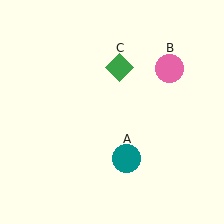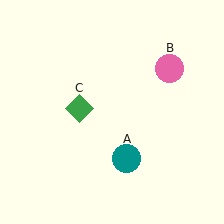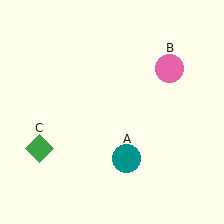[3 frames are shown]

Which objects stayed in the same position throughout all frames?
Teal circle (object A) and pink circle (object B) remained stationary.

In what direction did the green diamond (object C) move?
The green diamond (object C) moved down and to the left.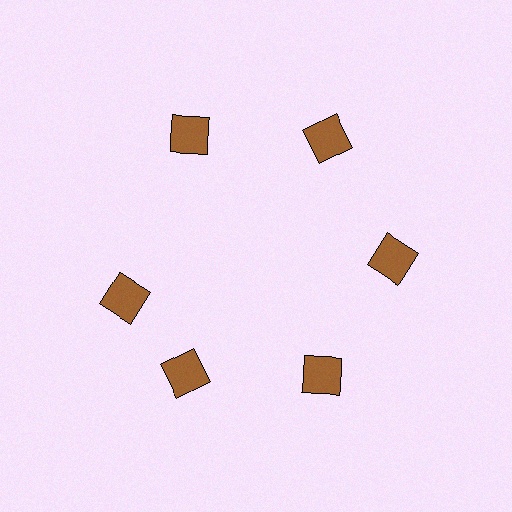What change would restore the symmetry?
The symmetry would be restored by rotating it back into even spacing with its neighbors so that all 6 squares sit at equal angles and equal distance from the center.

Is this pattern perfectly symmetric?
No. The 6 brown squares are arranged in a ring, but one element near the 9 o'clock position is rotated out of alignment along the ring, breaking the 6-fold rotational symmetry.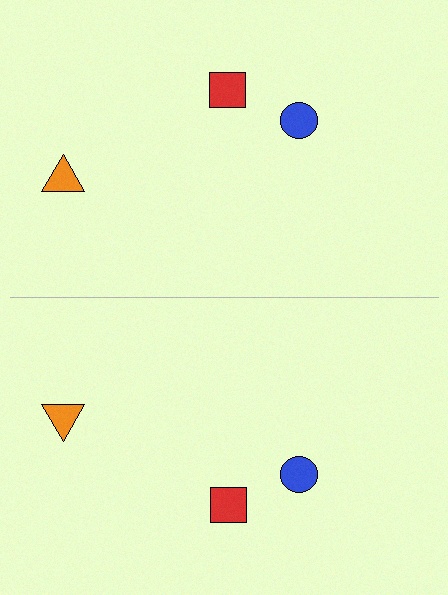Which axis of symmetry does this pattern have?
The pattern has a horizontal axis of symmetry running through the center of the image.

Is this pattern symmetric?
Yes, this pattern has bilateral (reflection) symmetry.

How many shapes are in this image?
There are 6 shapes in this image.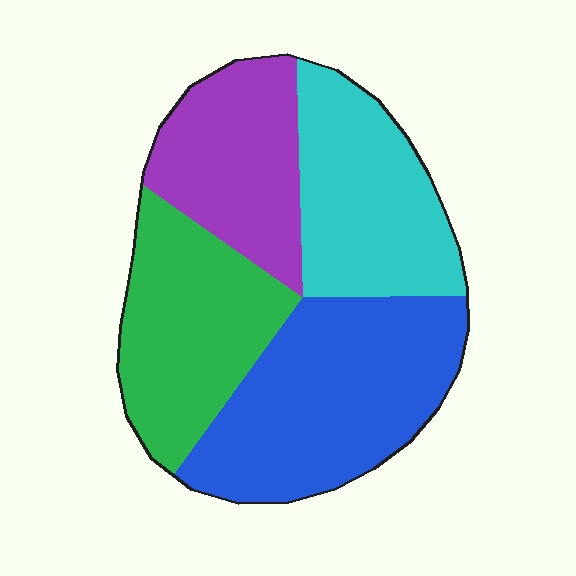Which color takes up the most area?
Blue, at roughly 30%.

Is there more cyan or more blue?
Blue.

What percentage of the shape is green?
Green covers around 25% of the shape.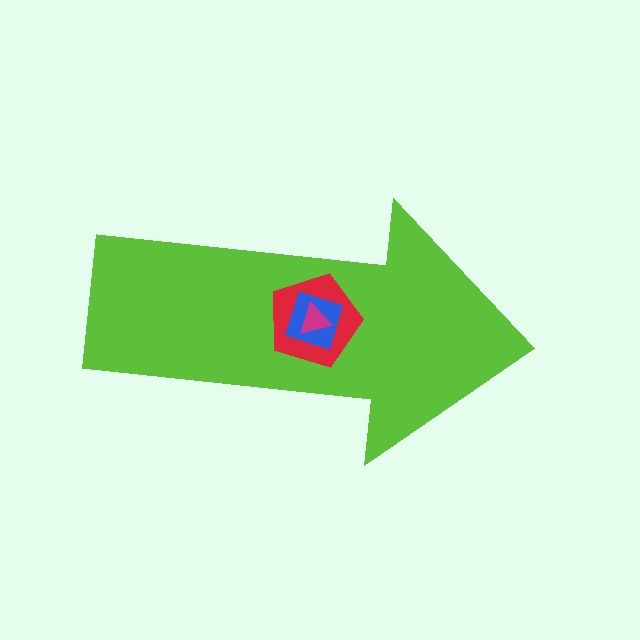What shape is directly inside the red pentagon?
The blue diamond.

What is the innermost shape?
The magenta triangle.